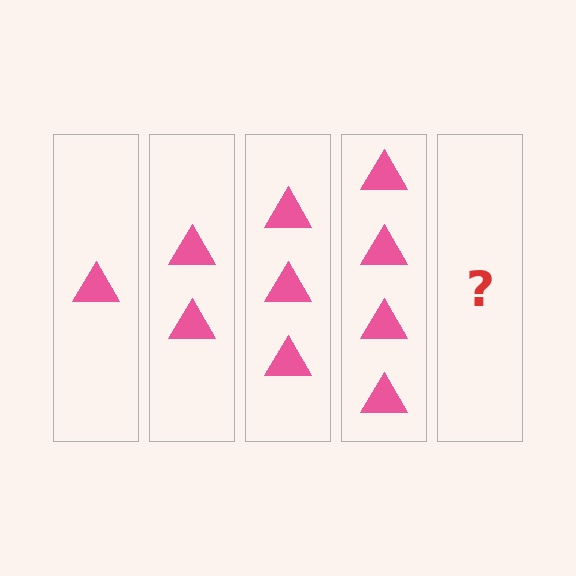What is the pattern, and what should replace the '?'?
The pattern is that each step adds one more triangle. The '?' should be 5 triangles.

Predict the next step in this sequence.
The next step is 5 triangles.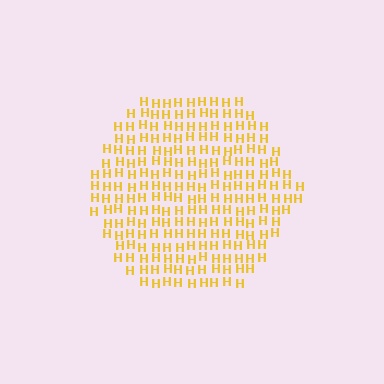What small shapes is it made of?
It is made of small letter H's.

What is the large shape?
The large shape is a hexagon.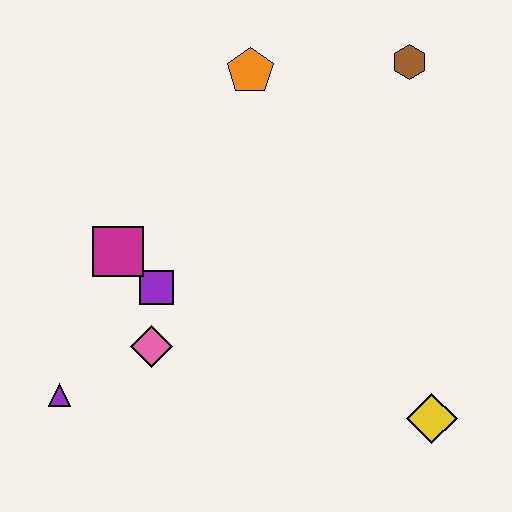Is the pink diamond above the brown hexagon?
No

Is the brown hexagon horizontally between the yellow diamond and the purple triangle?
Yes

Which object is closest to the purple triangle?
The pink diamond is closest to the purple triangle.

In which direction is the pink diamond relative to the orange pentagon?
The pink diamond is below the orange pentagon.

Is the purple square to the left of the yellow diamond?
Yes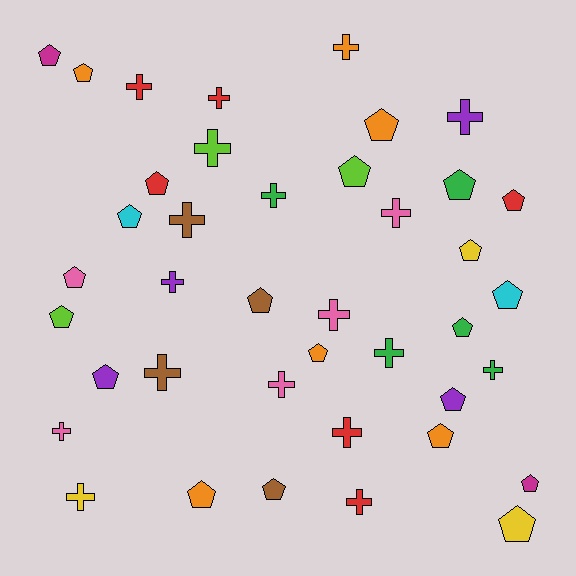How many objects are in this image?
There are 40 objects.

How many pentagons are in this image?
There are 22 pentagons.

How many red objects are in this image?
There are 6 red objects.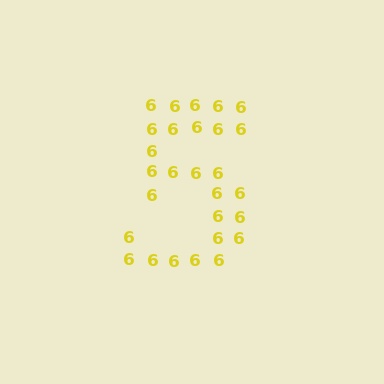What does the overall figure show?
The overall figure shows the digit 5.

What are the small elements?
The small elements are digit 6's.